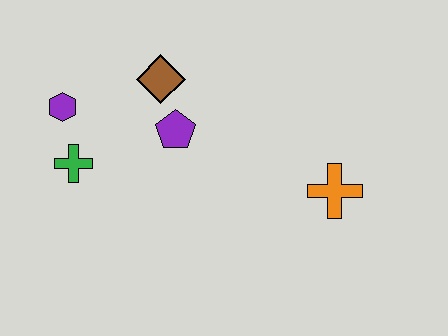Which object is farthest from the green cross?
The orange cross is farthest from the green cross.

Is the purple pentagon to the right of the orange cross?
No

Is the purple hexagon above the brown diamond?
No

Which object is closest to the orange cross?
The purple pentagon is closest to the orange cross.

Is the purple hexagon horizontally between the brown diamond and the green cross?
No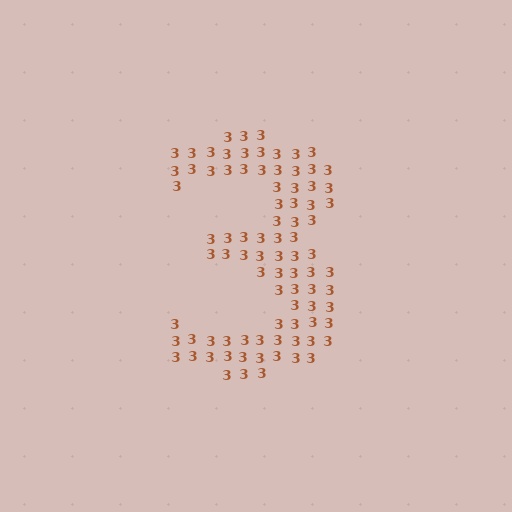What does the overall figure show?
The overall figure shows the digit 3.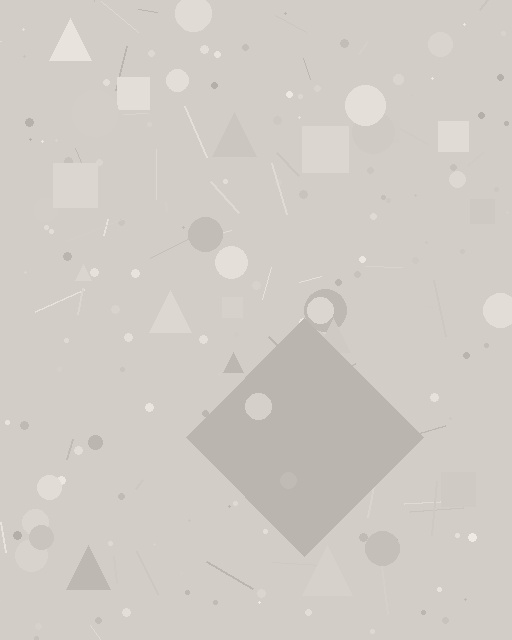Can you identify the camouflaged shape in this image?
The camouflaged shape is a diamond.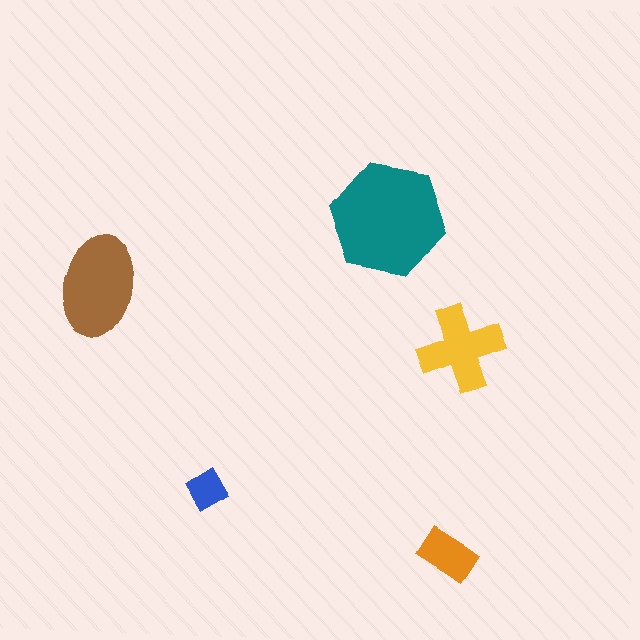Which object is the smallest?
The blue diamond.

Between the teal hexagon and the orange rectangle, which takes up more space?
The teal hexagon.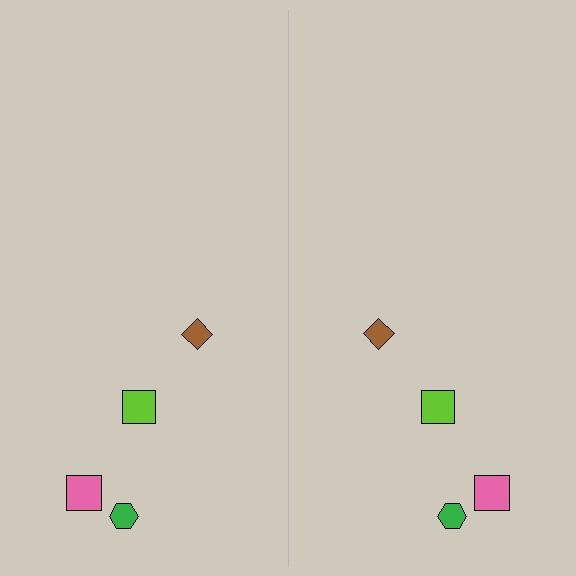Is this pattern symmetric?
Yes, this pattern has bilateral (reflection) symmetry.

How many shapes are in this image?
There are 8 shapes in this image.